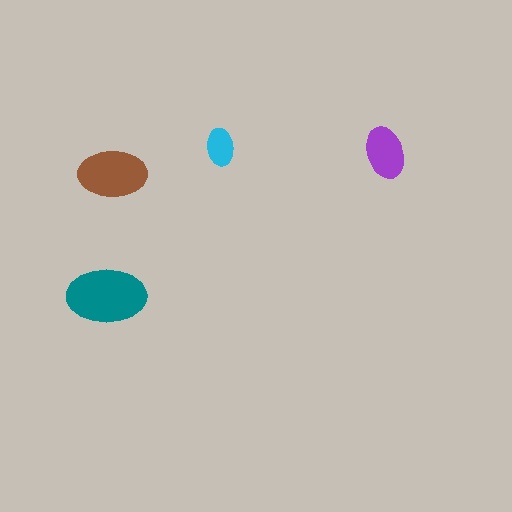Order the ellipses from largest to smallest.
the teal one, the brown one, the purple one, the cyan one.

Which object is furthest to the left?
The teal ellipse is leftmost.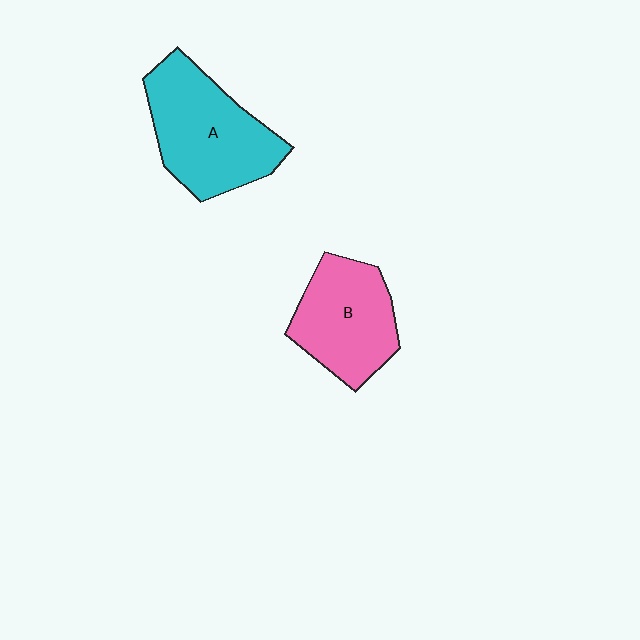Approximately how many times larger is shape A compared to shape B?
Approximately 1.2 times.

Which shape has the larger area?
Shape A (cyan).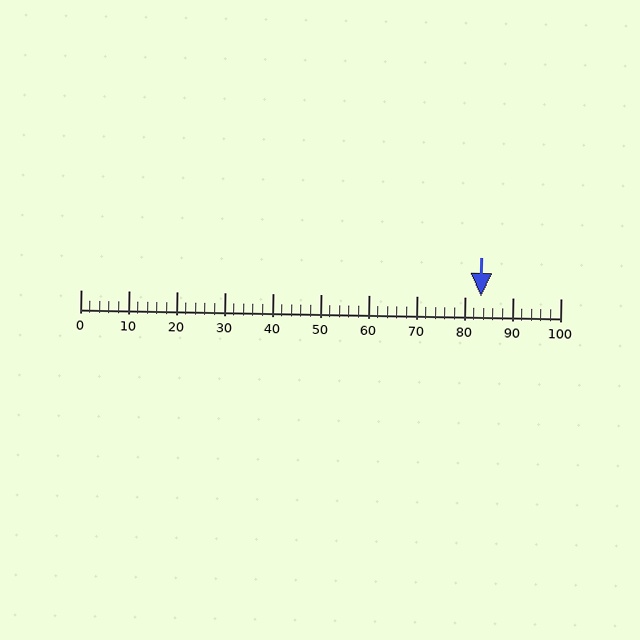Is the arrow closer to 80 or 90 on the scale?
The arrow is closer to 80.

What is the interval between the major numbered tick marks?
The major tick marks are spaced 10 units apart.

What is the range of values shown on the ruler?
The ruler shows values from 0 to 100.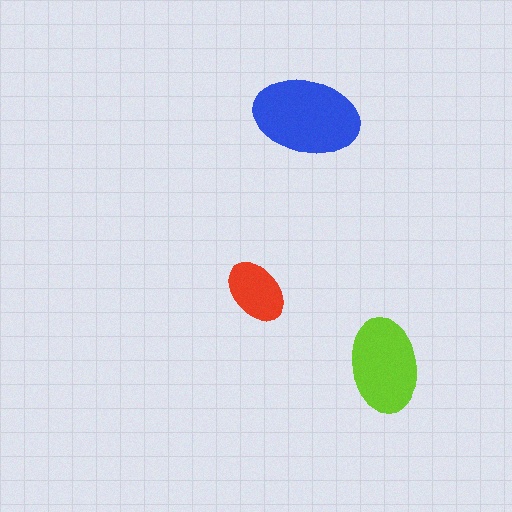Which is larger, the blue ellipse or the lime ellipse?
The blue one.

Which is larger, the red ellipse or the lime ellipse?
The lime one.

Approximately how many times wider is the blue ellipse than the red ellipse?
About 1.5 times wider.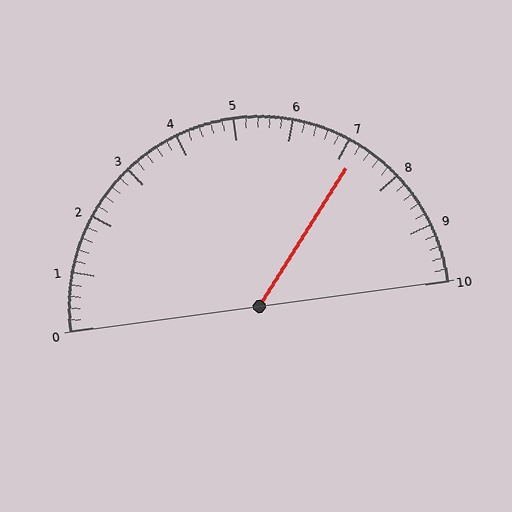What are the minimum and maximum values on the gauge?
The gauge ranges from 0 to 10.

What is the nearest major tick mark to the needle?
The nearest major tick mark is 7.